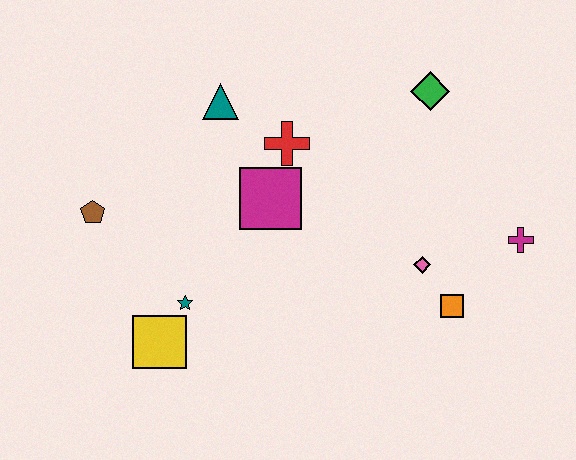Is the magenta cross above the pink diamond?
Yes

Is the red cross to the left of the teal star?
No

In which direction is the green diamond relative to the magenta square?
The green diamond is to the right of the magenta square.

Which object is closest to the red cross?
The magenta square is closest to the red cross.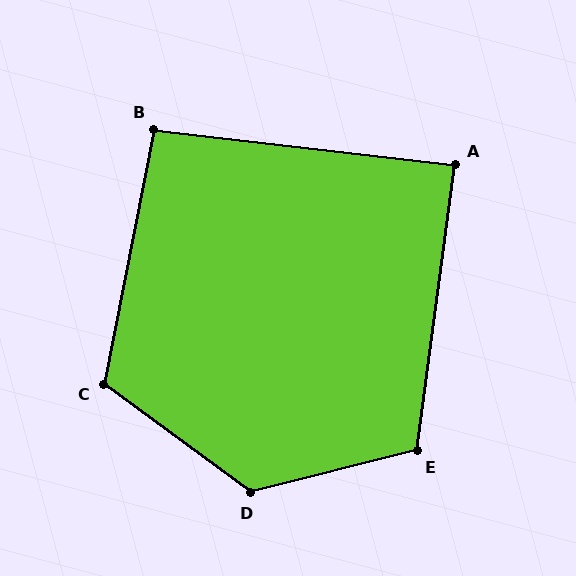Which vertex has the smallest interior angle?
A, at approximately 89 degrees.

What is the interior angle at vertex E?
Approximately 112 degrees (obtuse).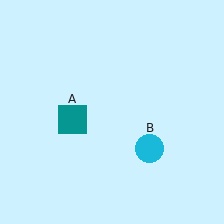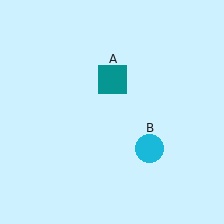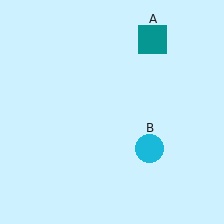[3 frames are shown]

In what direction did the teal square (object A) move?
The teal square (object A) moved up and to the right.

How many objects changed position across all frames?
1 object changed position: teal square (object A).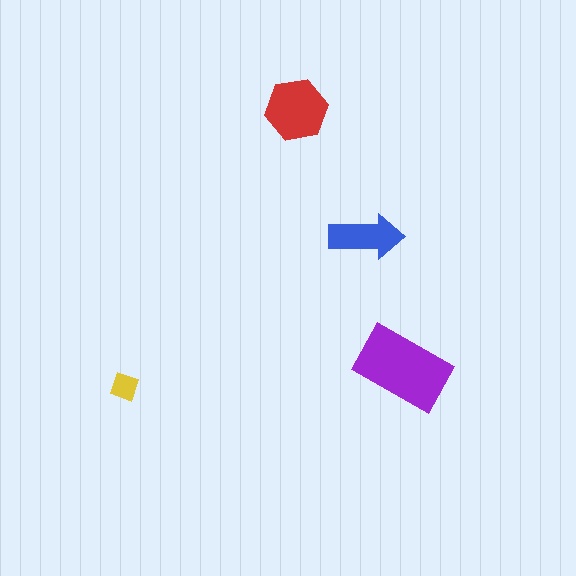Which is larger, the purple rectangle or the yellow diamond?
The purple rectangle.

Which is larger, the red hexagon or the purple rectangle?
The purple rectangle.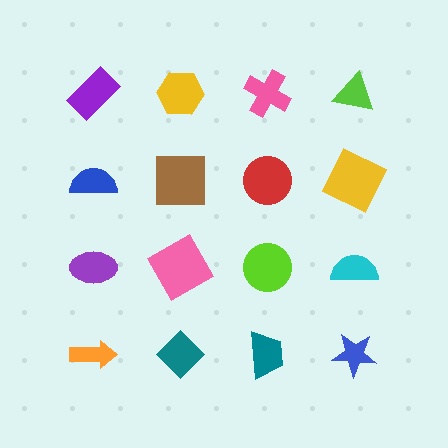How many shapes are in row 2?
4 shapes.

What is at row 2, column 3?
A red circle.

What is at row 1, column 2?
A yellow hexagon.